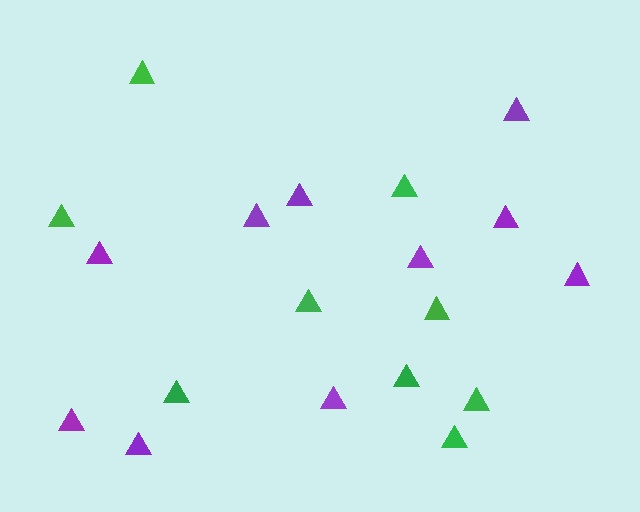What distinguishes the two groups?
There are 2 groups: one group of green triangles (9) and one group of purple triangles (10).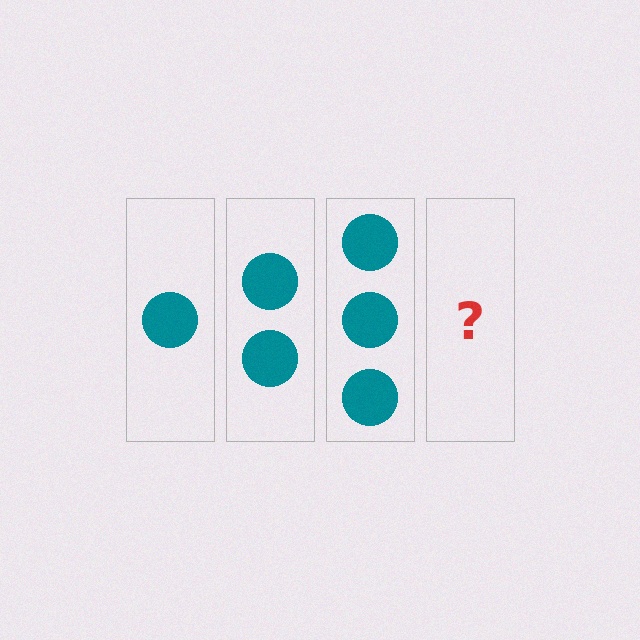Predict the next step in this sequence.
The next step is 4 circles.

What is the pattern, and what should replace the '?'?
The pattern is that each step adds one more circle. The '?' should be 4 circles.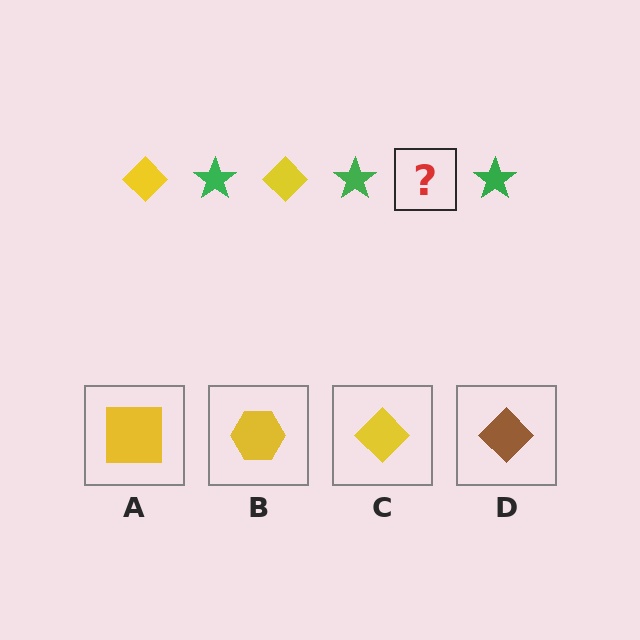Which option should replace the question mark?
Option C.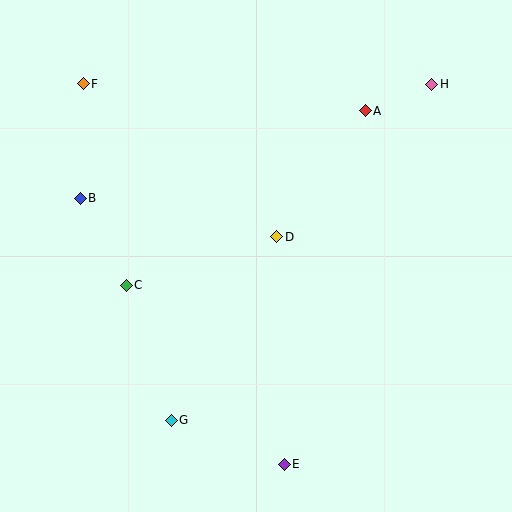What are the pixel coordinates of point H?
Point H is at (432, 84).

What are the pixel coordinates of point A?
Point A is at (365, 111).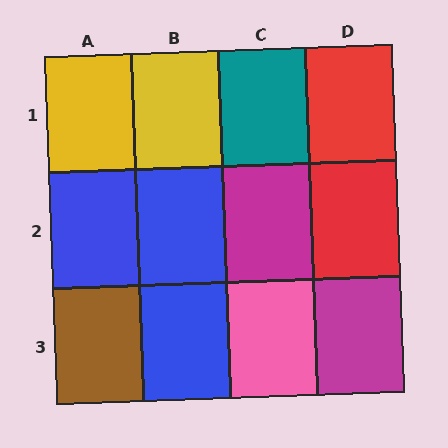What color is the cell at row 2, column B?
Blue.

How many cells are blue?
3 cells are blue.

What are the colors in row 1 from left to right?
Yellow, yellow, teal, red.